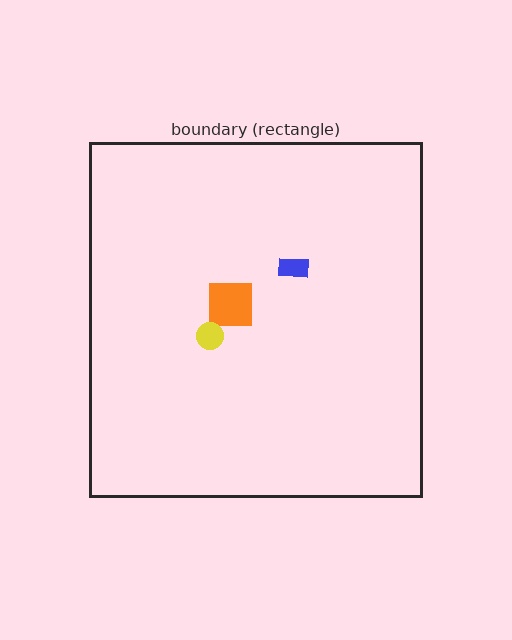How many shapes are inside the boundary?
3 inside, 0 outside.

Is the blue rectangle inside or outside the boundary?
Inside.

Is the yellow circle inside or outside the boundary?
Inside.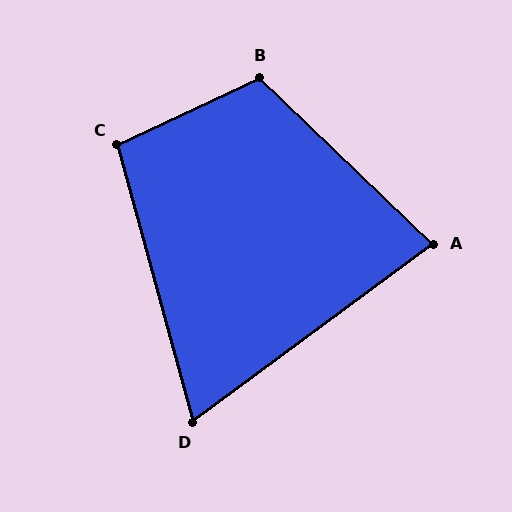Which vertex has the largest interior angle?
B, at approximately 111 degrees.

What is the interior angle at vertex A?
Approximately 80 degrees (acute).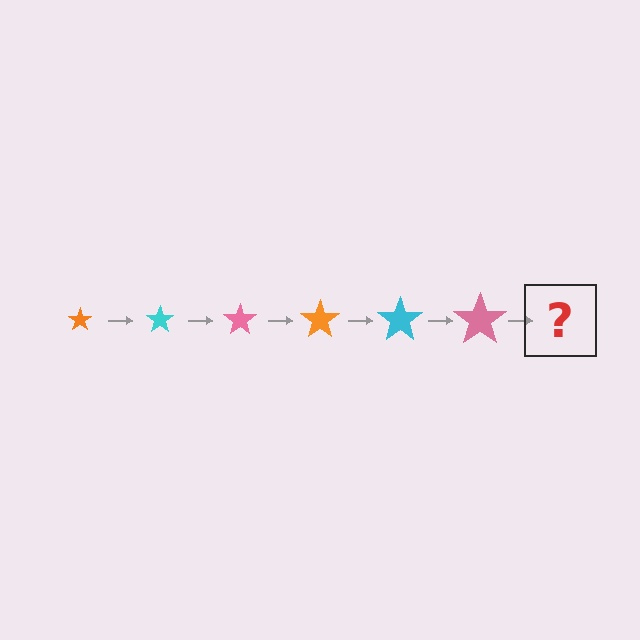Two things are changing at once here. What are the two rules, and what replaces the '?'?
The two rules are that the star grows larger each step and the color cycles through orange, cyan, and pink. The '?' should be an orange star, larger than the previous one.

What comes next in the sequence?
The next element should be an orange star, larger than the previous one.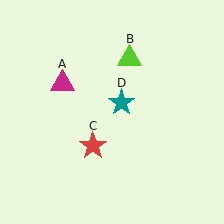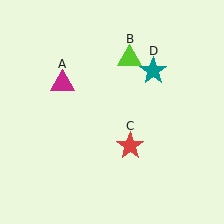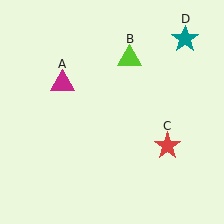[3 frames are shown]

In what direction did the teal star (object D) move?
The teal star (object D) moved up and to the right.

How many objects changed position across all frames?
2 objects changed position: red star (object C), teal star (object D).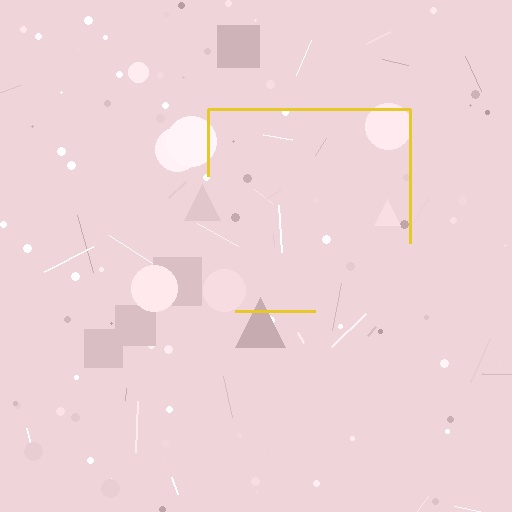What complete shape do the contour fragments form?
The contour fragments form a square.